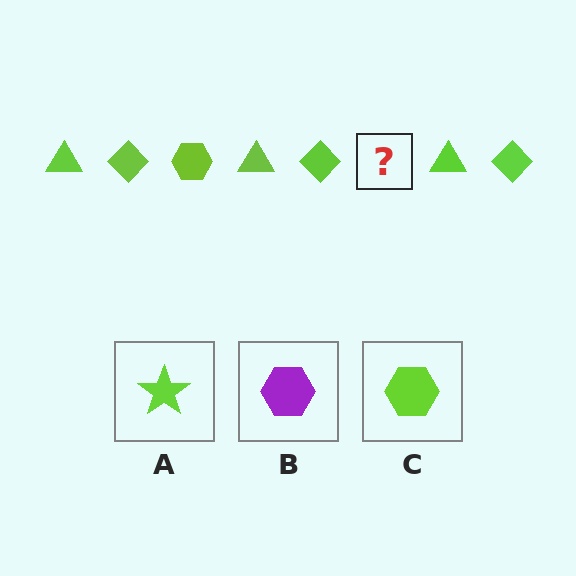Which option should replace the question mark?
Option C.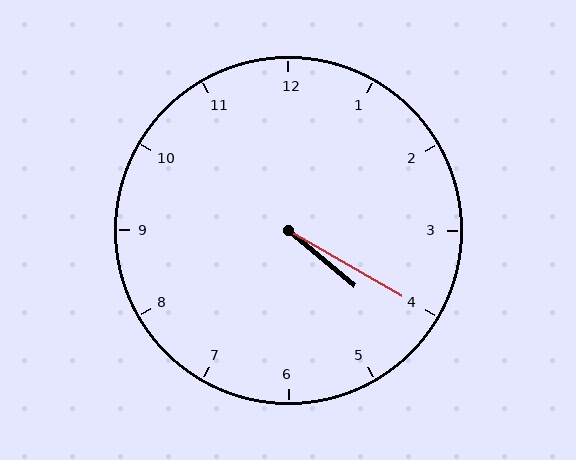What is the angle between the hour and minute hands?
Approximately 10 degrees.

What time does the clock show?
4:20.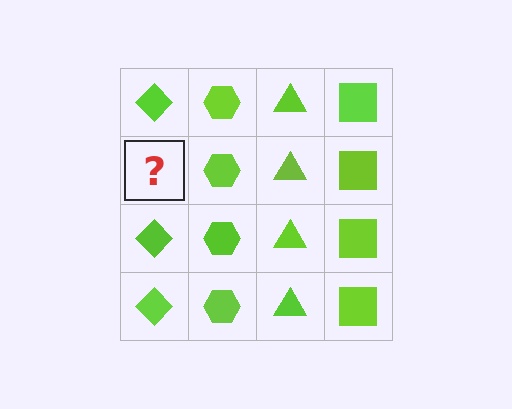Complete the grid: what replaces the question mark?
The question mark should be replaced with a lime diamond.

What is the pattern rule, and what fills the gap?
The rule is that each column has a consistent shape. The gap should be filled with a lime diamond.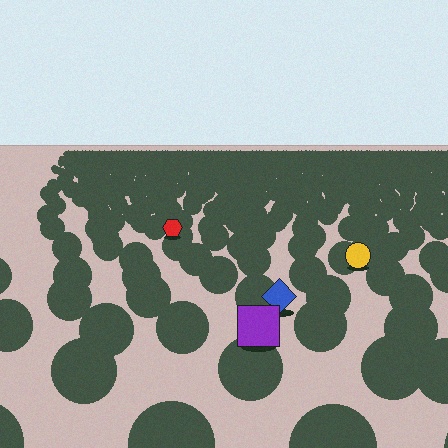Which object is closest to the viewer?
The purple square is closest. The texture marks near it are larger and more spread out.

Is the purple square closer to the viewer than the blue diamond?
Yes. The purple square is closer — you can tell from the texture gradient: the ground texture is coarser near it.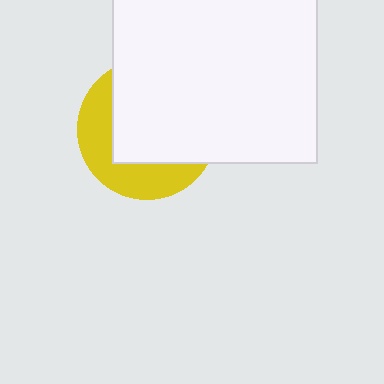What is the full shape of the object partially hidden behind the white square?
The partially hidden object is a yellow circle.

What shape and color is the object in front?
The object in front is a white square.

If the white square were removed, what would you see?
You would see the complete yellow circle.